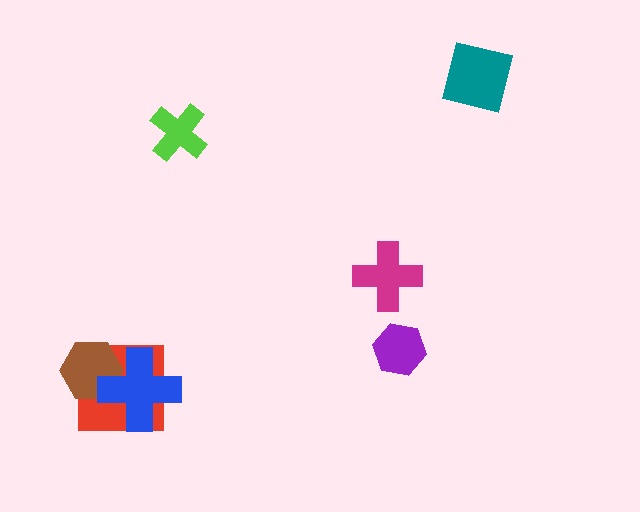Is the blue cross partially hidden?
No, no other shape covers it.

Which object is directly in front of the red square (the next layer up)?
The brown hexagon is directly in front of the red square.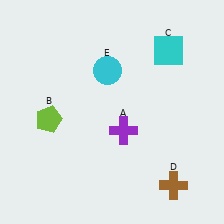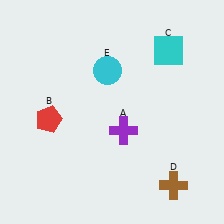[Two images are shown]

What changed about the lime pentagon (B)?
In Image 1, B is lime. In Image 2, it changed to red.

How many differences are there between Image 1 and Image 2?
There is 1 difference between the two images.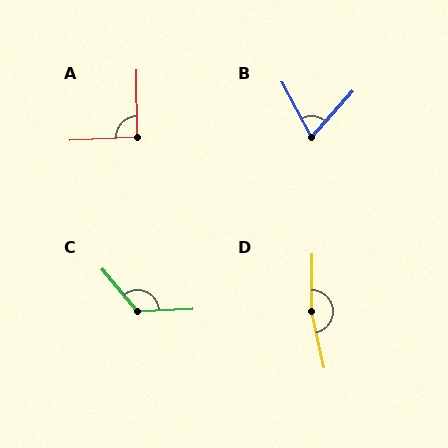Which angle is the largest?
D, at approximately 167 degrees.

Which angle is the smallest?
B, at approximately 69 degrees.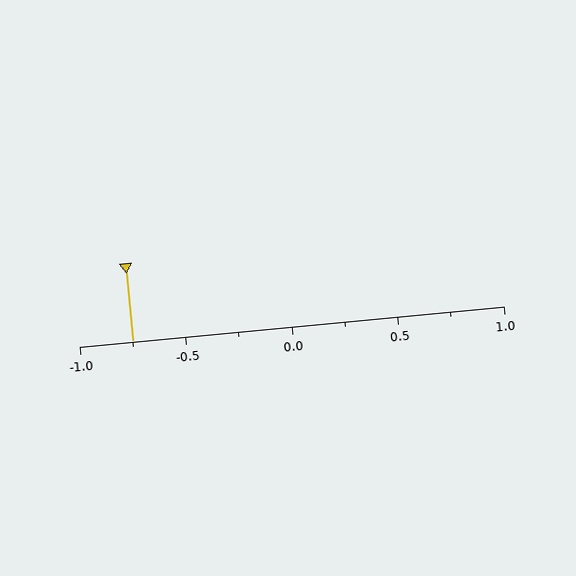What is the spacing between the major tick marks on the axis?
The major ticks are spaced 0.5 apart.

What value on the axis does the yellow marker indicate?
The marker indicates approximately -0.75.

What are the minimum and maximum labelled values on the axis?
The axis runs from -1.0 to 1.0.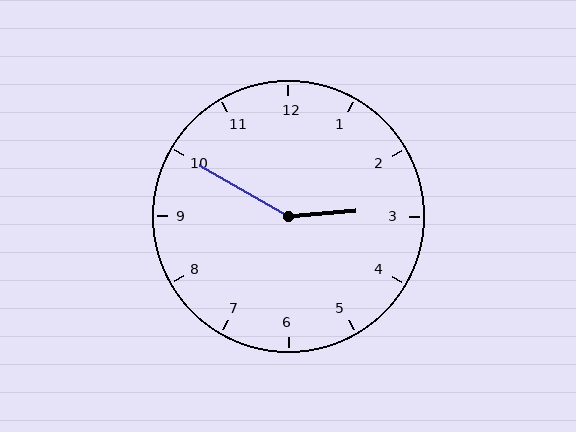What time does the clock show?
2:50.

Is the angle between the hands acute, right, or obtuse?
It is obtuse.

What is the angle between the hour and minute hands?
Approximately 145 degrees.